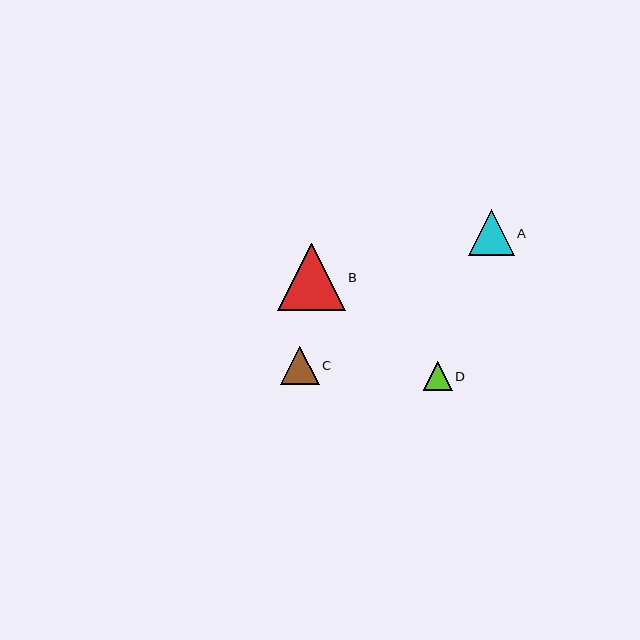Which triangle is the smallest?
Triangle D is the smallest with a size of approximately 28 pixels.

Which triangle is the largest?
Triangle B is the largest with a size of approximately 67 pixels.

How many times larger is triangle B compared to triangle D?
Triangle B is approximately 2.4 times the size of triangle D.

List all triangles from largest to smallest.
From largest to smallest: B, A, C, D.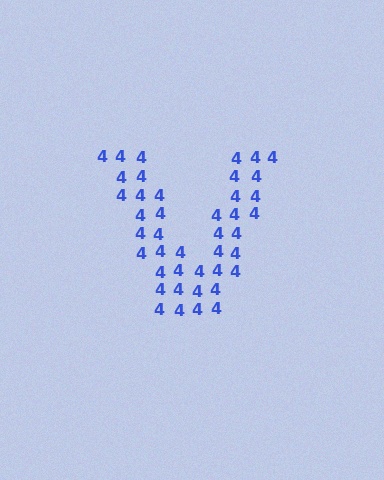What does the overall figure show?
The overall figure shows the letter V.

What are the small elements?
The small elements are digit 4's.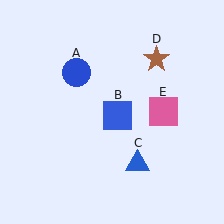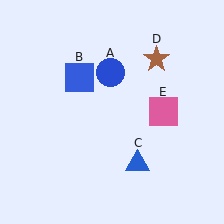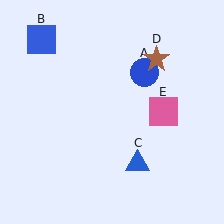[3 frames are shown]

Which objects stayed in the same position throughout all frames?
Blue triangle (object C) and brown star (object D) and pink square (object E) remained stationary.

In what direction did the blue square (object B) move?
The blue square (object B) moved up and to the left.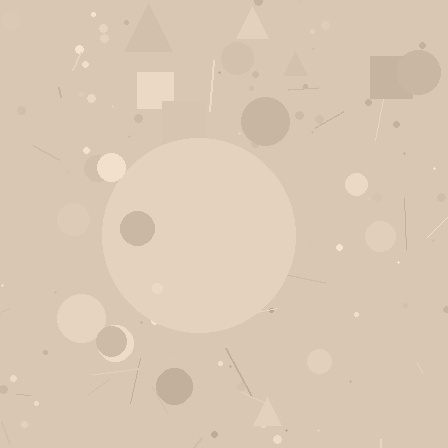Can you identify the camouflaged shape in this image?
The camouflaged shape is a circle.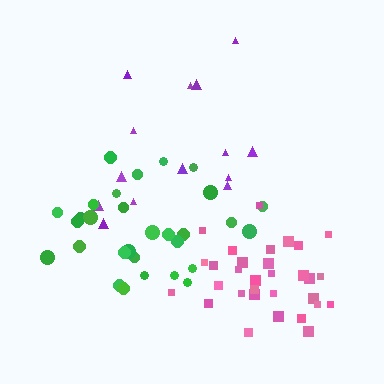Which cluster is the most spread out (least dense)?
Purple.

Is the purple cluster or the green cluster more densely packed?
Green.